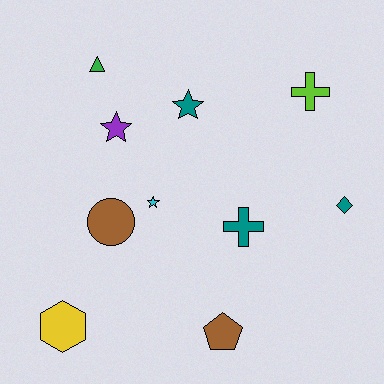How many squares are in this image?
There are no squares.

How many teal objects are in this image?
There are 3 teal objects.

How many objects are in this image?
There are 10 objects.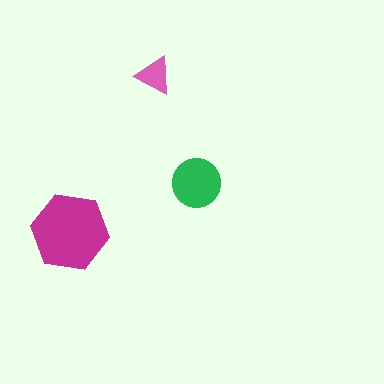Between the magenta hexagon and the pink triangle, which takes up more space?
The magenta hexagon.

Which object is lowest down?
The magenta hexagon is bottommost.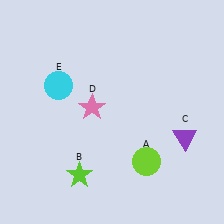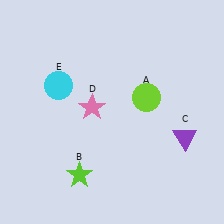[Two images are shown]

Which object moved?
The lime circle (A) moved up.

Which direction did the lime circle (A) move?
The lime circle (A) moved up.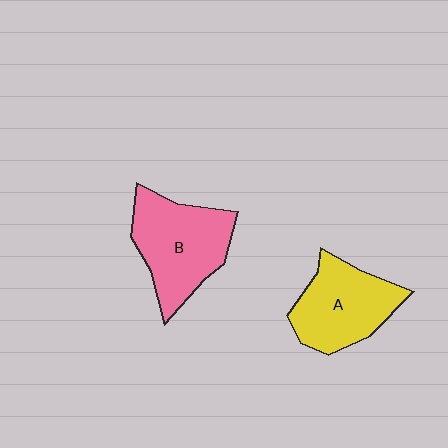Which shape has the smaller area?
Shape A (yellow).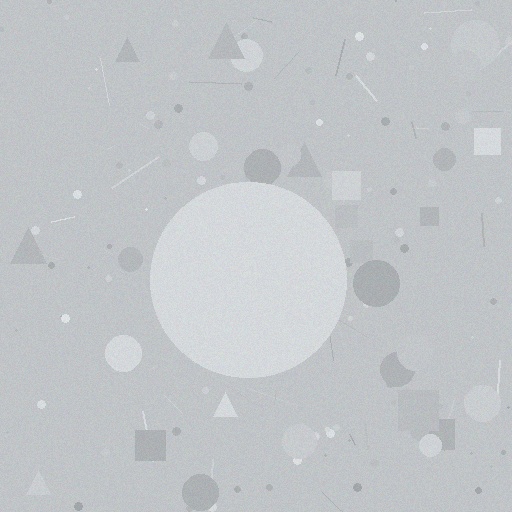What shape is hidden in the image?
A circle is hidden in the image.